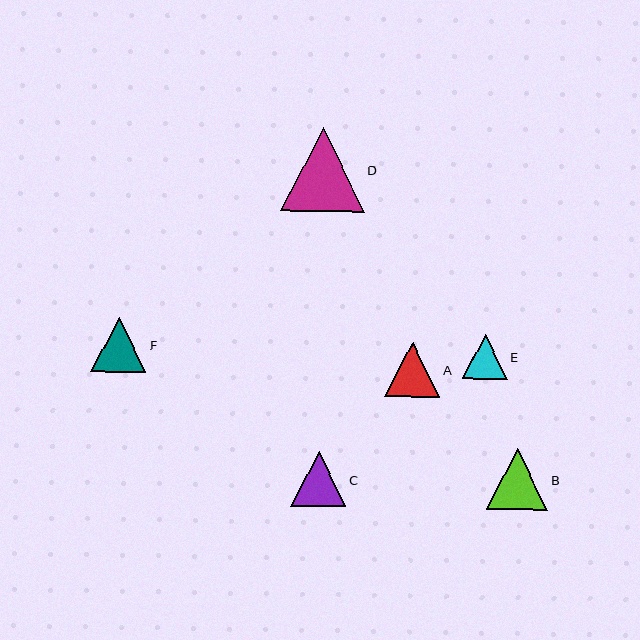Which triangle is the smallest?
Triangle E is the smallest with a size of approximately 45 pixels.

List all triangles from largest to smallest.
From largest to smallest: D, B, F, C, A, E.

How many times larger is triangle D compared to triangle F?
Triangle D is approximately 1.5 times the size of triangle F.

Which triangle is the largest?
Triangle D is the largest with a size of approximately 84 pixels.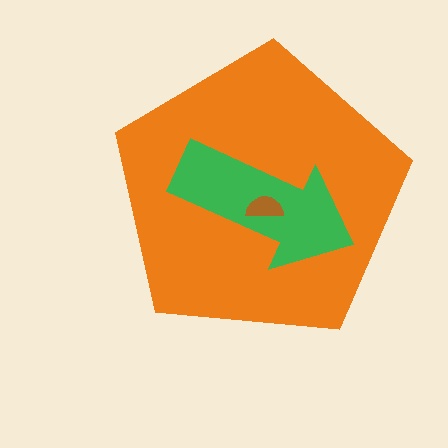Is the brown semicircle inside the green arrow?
Yes.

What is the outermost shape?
The orange pentagon.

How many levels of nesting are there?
3.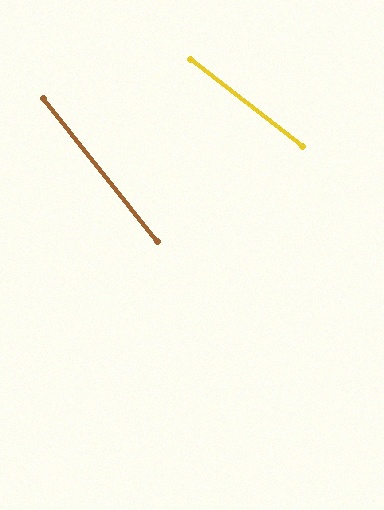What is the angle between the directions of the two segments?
Approximately 14 degrees.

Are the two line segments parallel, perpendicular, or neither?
Neither parallel nor perpendicular — they differ by about 14°.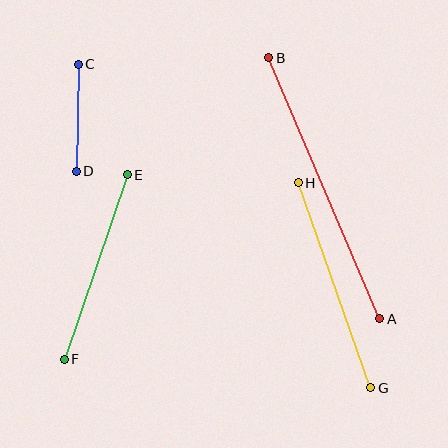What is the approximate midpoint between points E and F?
The midpoint is at approximately (96, 267) pixels.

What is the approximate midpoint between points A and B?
The midpoint is at approximately (324, 188) pixels.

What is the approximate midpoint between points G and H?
The midpoint is at approximately (334, 285) pixels.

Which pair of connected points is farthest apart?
Points A and B are farthest apart.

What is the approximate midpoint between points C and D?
The midpoint is at approximately (77, 118) pixels.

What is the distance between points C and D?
The distance is approximately 107 pixels.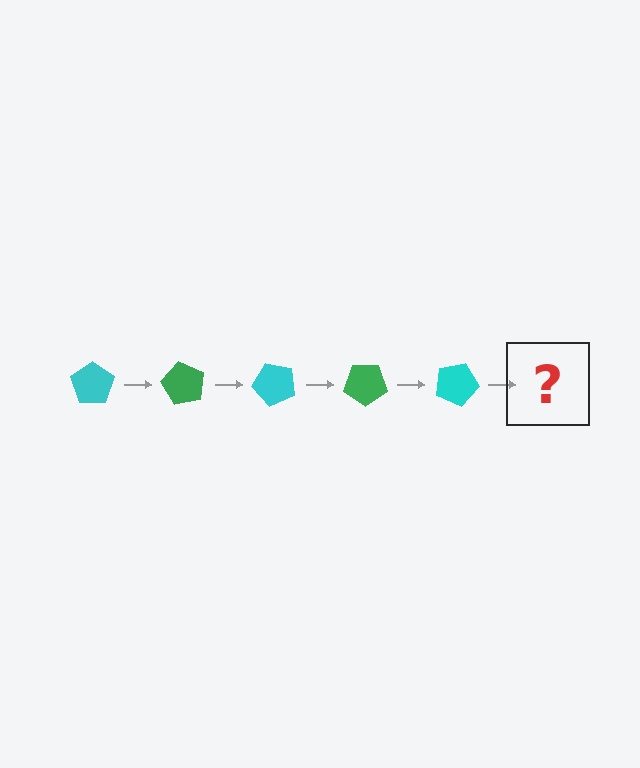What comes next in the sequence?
The next element should be a green pentagon, rotated 300 degrees from the start.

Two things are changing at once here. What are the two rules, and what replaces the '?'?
The two rules are that it rotates 60 degrees each step and the color cycles through cyan and green. The '?' should be a green pentagon, rotated 300 degrees from the start.